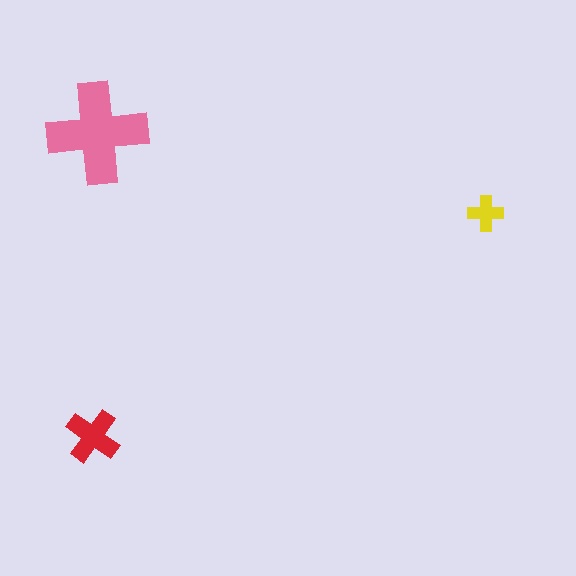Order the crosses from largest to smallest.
the pink one, the red one, the yellow one.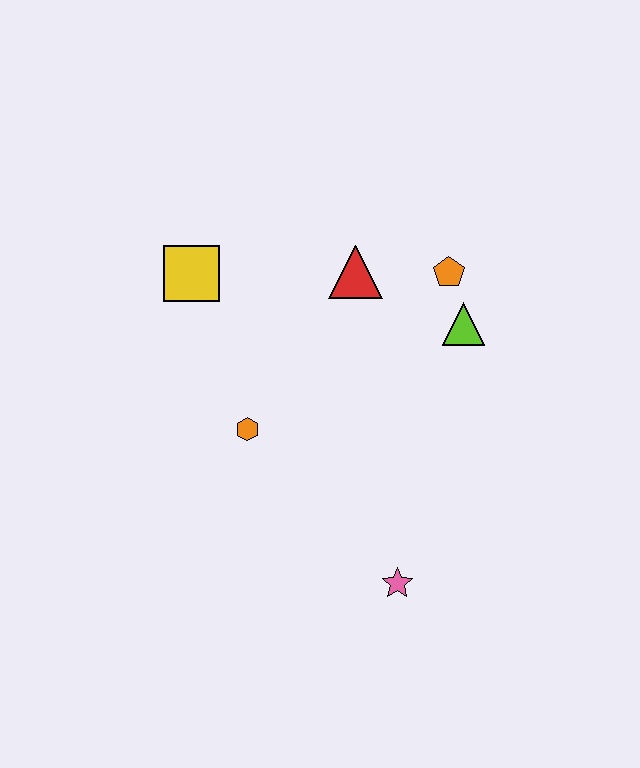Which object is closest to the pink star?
The orange hexagon is closest to the pink star.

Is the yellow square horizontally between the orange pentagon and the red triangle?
No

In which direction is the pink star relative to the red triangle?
The pink star is below the red triangle.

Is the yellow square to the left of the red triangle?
Yes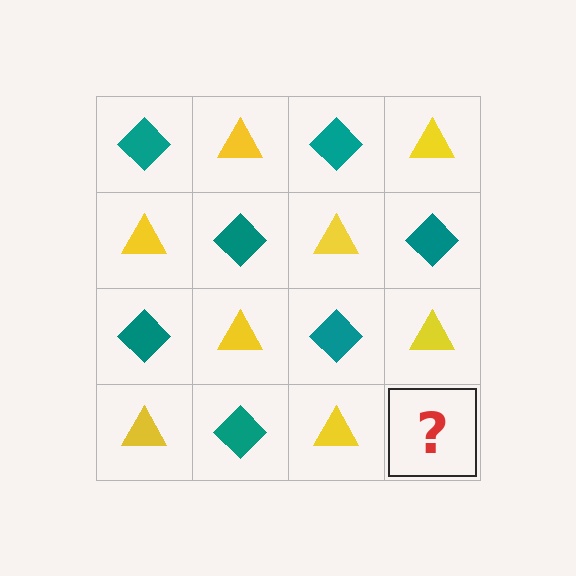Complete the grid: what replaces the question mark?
The question mark should be replaced with a teal diamond.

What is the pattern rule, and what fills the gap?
The rule is that it alternates teal diamond and yellow triangle in a checkerboard pattern. The gap should be filled with a teal diamond.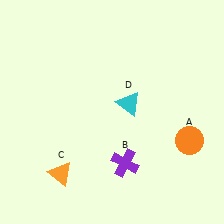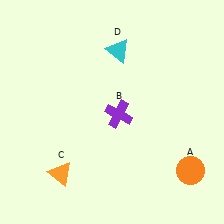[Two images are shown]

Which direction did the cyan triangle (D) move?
The cyan triangle (D) moved up.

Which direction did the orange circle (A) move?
The orange circle (A) moved down.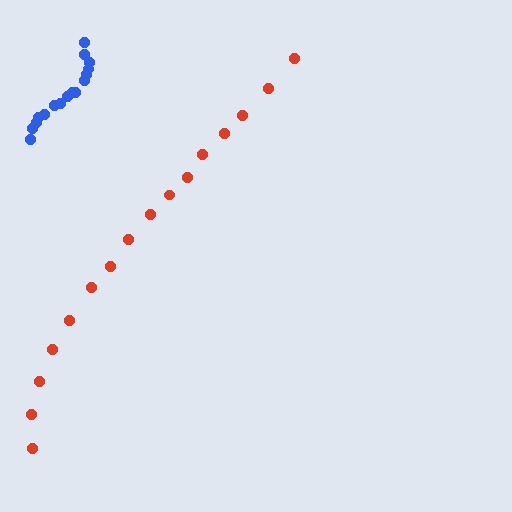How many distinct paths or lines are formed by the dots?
There are 2 distinct paths.